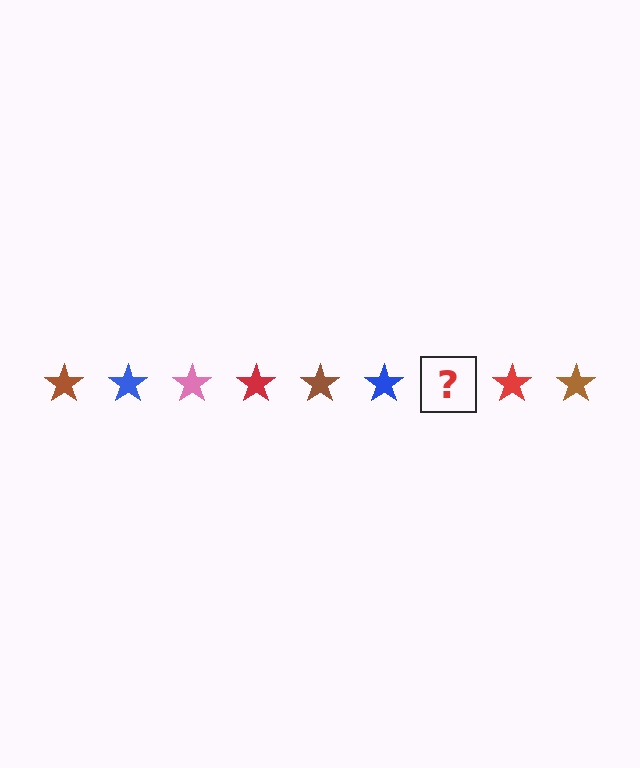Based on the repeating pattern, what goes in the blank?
The blank should be a pink star.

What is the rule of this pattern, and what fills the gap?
The rule is that the pattern cycles through brown, blue, pink, red stars. The gap should be filled with a pink star.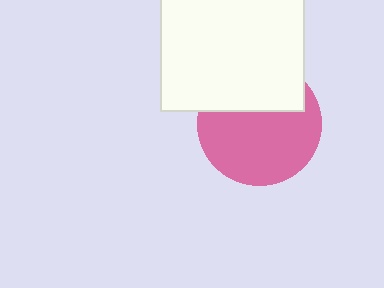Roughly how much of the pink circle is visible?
About half of it is visible (roughly 65%).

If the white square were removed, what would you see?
You would see the complete pink circle.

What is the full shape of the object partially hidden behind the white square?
The partially hidden object is a pink circle.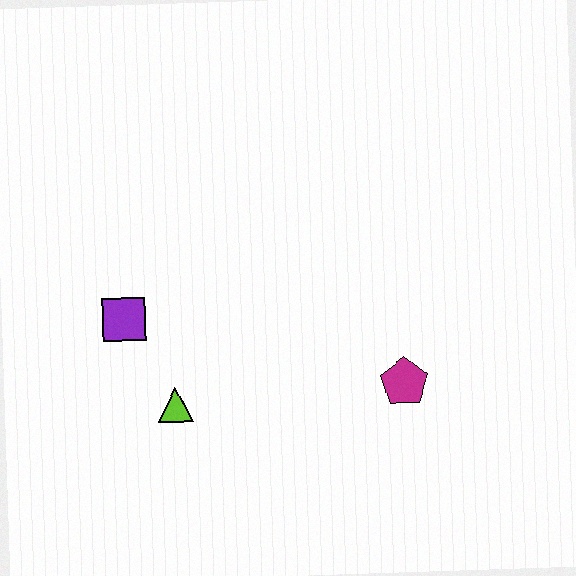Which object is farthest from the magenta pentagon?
The purple square is farthest from the magenta pentagon.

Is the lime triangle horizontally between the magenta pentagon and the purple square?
Yes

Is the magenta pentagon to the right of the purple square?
Yes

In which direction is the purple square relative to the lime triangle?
The purple square is above the lime triangle.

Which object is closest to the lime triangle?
The purple square is closest to the lime triangle.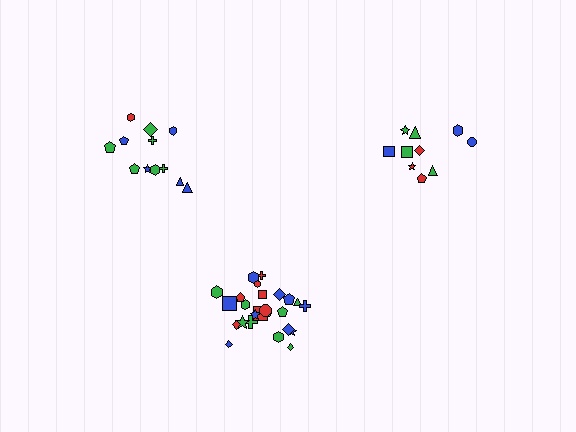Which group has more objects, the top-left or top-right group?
The top-left group.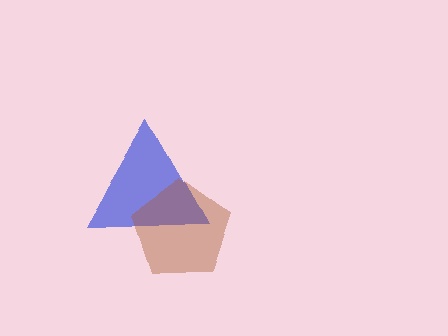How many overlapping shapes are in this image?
There are 2 overlapping shapes in the image.